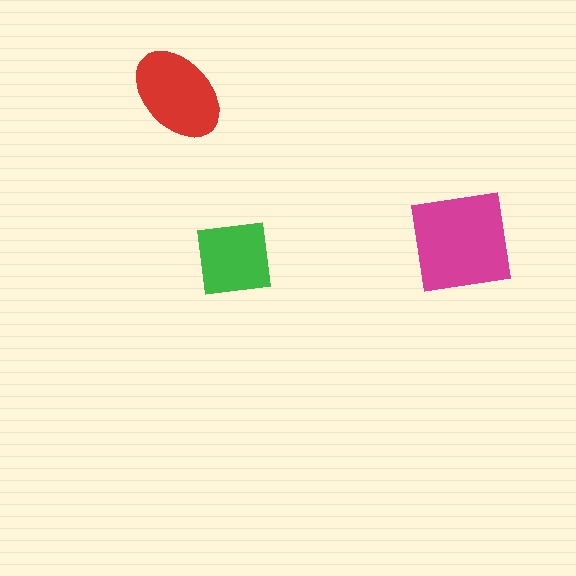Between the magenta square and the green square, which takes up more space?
The magenta square.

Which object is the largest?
The magenta square.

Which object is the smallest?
The green square.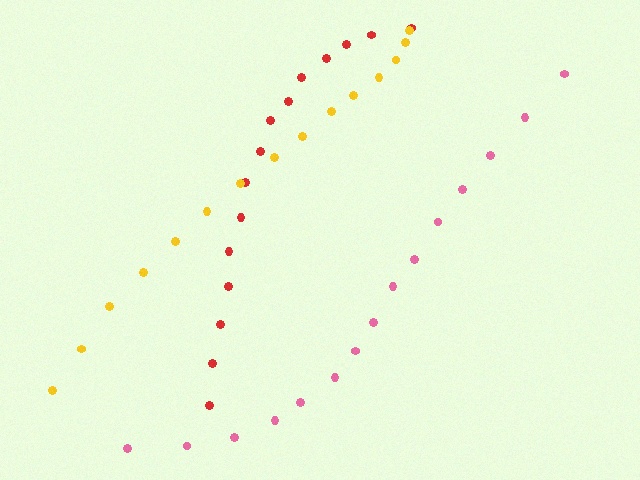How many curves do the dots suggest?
There are 3 distinct paths.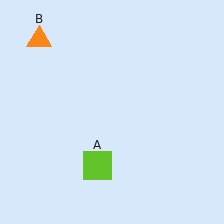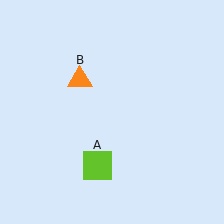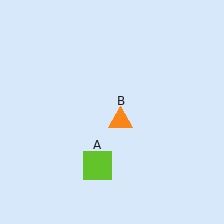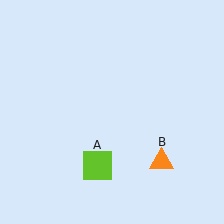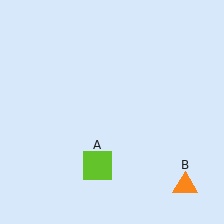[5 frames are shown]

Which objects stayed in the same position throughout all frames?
Lime square (object A) remained stationary.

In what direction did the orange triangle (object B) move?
The orange triangle (object B) moved down and to the right.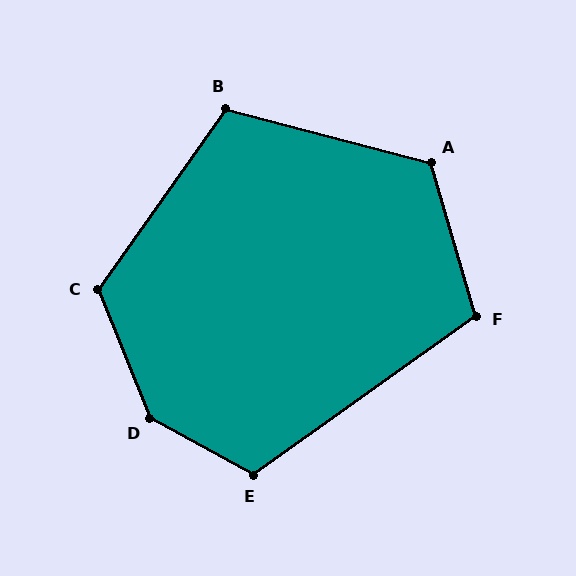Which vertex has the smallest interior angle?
F, at approximately 109 degrees.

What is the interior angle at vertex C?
Approximately 123 degrees (obtuse).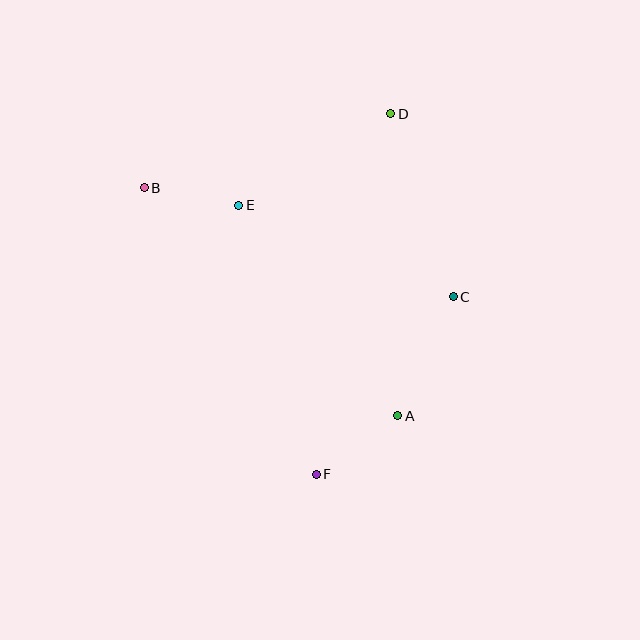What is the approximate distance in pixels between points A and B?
The distance between A and B is approximately 341 pixels.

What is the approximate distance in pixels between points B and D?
The distance between B and D is approximately 258 pixels.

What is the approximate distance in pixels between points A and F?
The distance between A and F is approximately 100 pixels.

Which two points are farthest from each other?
Points D and F are farthest from each other.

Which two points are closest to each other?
Points B and E are closest to each other.